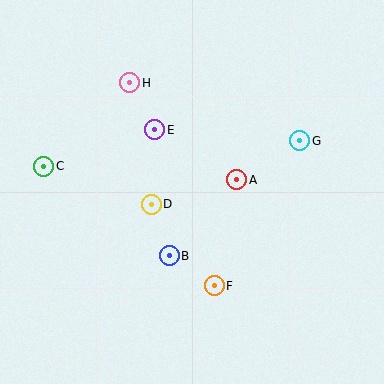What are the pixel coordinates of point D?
Point D is at (151, 204).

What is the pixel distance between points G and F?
The distance between G and F is 168 pixels.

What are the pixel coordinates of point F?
Point F is at (214, 286).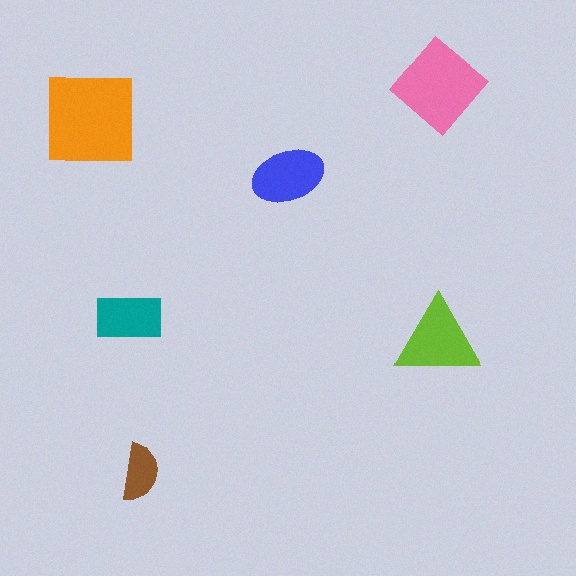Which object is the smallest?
The brown semicircle.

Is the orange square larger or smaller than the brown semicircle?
Larger.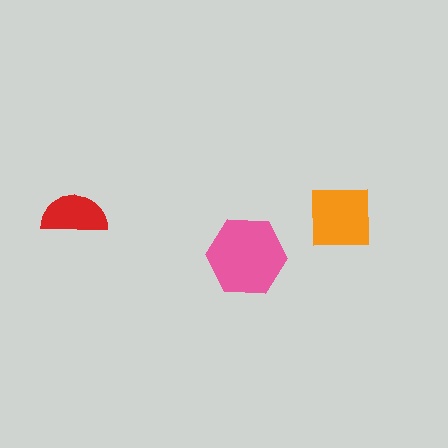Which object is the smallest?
The red semicircle.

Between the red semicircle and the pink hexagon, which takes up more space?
The pink hexagon.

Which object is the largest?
The pink hexagon.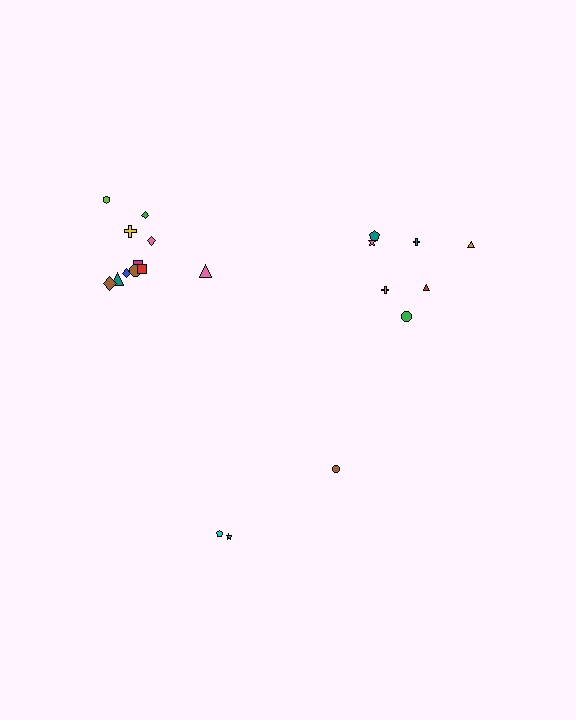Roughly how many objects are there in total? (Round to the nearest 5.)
Roughly 20 objects in total.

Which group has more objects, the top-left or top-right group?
The top-left group.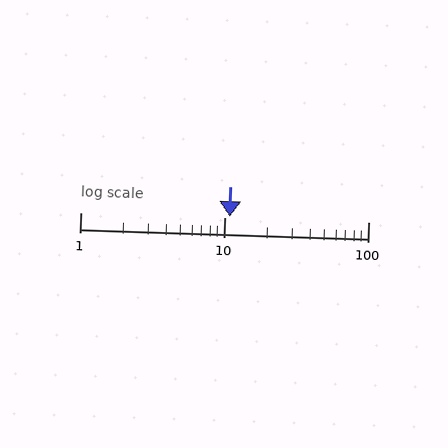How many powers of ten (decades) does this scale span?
The scale spans 2 decades, from 1 to 100.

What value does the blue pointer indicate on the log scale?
The pointer indicates approximately 11.